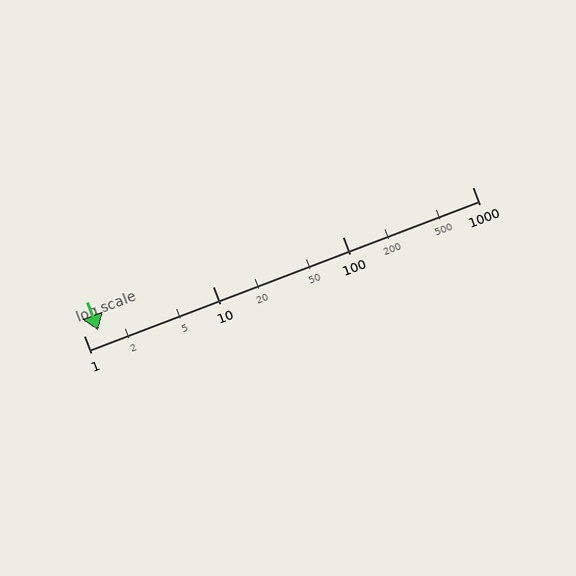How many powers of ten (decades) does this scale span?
The scale spans 3 decades, from 1 to 1000.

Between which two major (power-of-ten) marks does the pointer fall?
The pointer is between 1 and 10.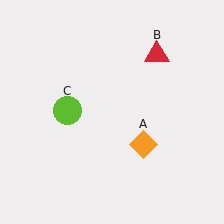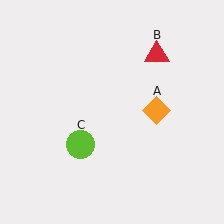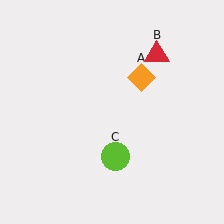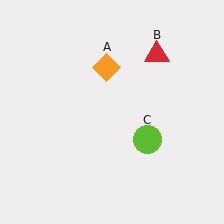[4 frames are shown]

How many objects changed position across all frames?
2 objects changed position: orange diamond (object A), lime circle (object C).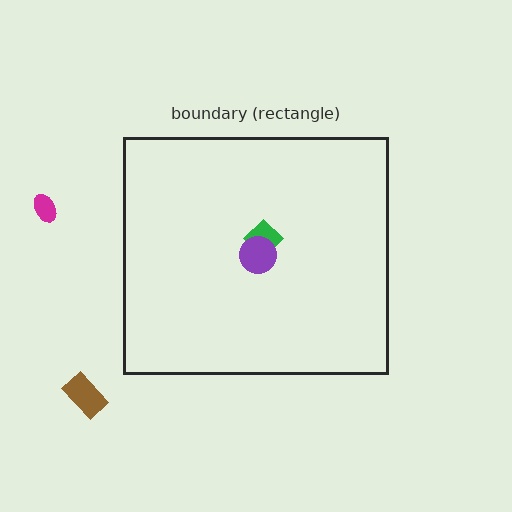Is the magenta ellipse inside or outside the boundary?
Outside.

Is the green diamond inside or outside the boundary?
Inside.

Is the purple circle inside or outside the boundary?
Inside.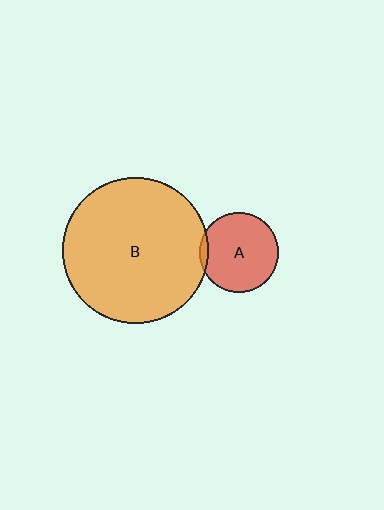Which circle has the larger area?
Circle B (orange).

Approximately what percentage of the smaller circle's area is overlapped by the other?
Approximately 5%.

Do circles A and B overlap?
Yes.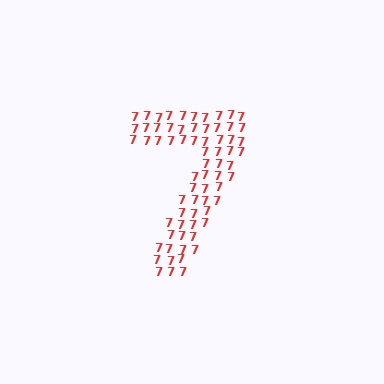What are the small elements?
The small elements are digit 7's.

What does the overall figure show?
The overall figure shows the digit 7.